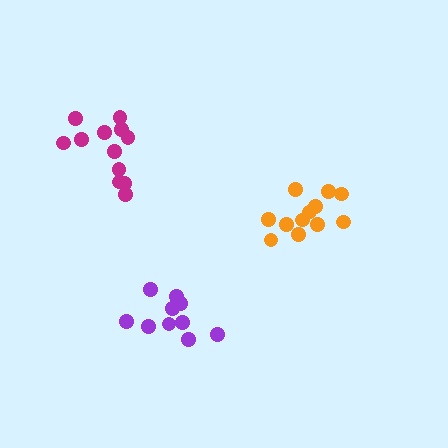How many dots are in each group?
Group 1: 12 dots, Group 2: 10 dots, Group 3: 12 dots (34 total).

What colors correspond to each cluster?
The clusters are colored: orange, purple, magenta.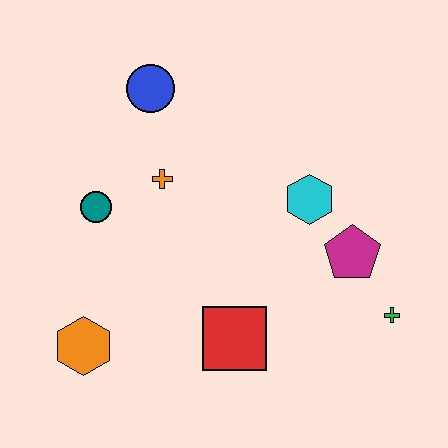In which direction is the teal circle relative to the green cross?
The teal circle is to the left of the green cross.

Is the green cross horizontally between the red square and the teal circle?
No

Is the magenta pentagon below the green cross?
No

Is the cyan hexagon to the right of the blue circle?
Yes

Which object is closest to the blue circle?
The orange cross is closest to the blue circle.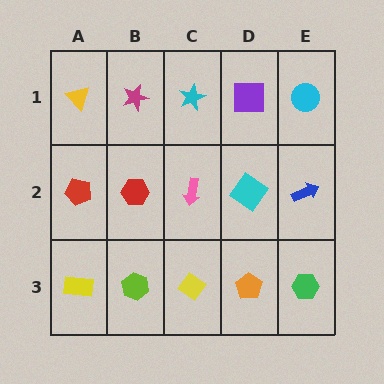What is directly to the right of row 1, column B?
A cyan star.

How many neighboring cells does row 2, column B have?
4.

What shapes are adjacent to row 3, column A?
A red pentagon (row 2, column A), a lime hexagon (row 3, column B).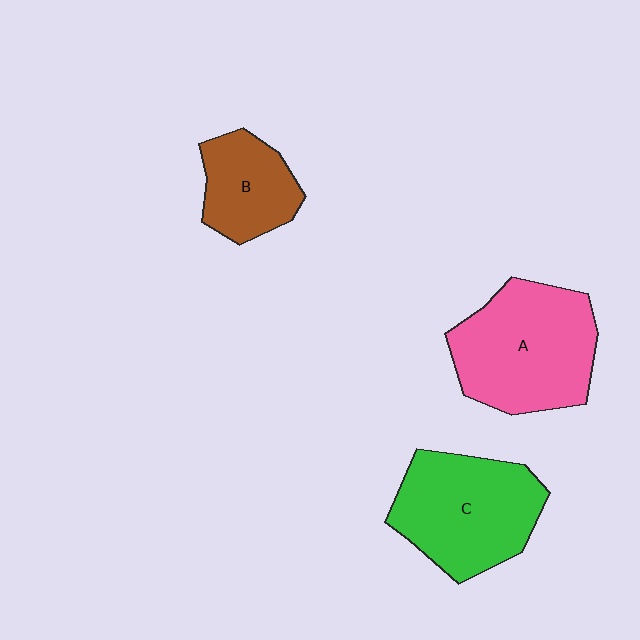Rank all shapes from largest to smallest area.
From largest to smallest: A (pink), C (green), B (brown).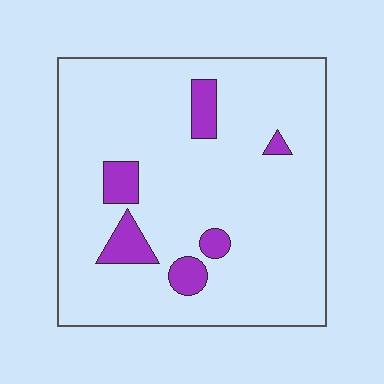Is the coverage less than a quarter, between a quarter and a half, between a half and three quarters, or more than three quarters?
Less than a quarter.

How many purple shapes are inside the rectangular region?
6.